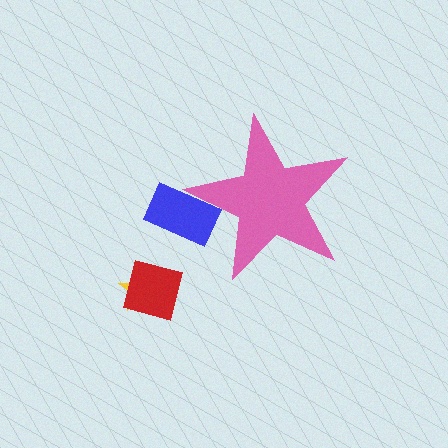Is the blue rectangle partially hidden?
Yes, the blue rectangle is partially hidden behind the pink star.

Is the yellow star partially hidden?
No, the yellow star is fully visible.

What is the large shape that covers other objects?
A pink star.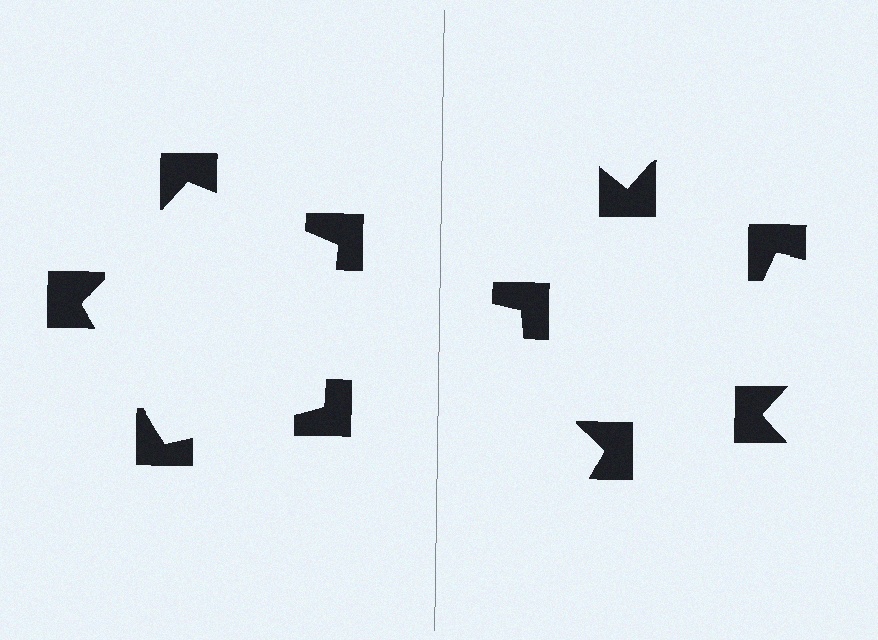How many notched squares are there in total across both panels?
10 — 5 on each side.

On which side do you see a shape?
An illusory pentagon appears on the left side. On the right side the wedge cuts are rotated, so no coherent shape forms.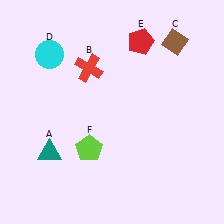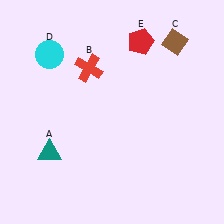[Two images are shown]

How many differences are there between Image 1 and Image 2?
There is 1 difference between the two images.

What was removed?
The lime pentagon (F) was removed in Image 2.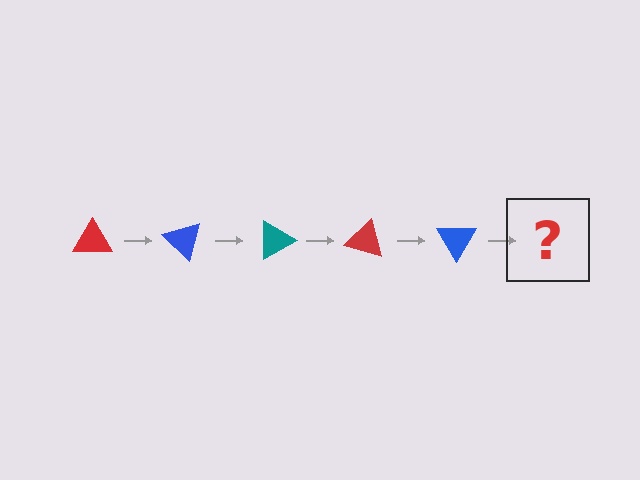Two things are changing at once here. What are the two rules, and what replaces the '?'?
The two rules are that it rotates 45 degrees each step and the color cycles through red, blue, and teal. The '?' should be a teal triangle, rotated 225 degrees from the start.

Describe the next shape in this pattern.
It should be a teal triangle, rotated 225 degrees from the start.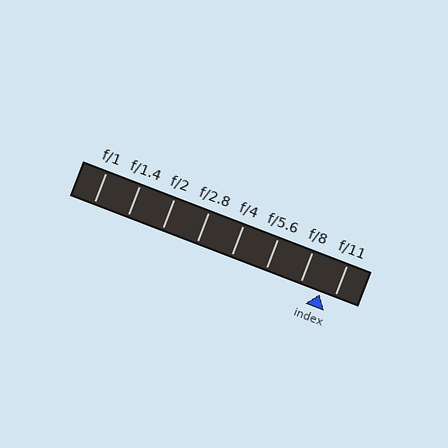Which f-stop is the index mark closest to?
The index mark is closest to f/11.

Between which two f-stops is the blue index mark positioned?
The index mark is between f/8 and f/11.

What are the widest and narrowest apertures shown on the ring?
The widest aperture shown is f/1 and the narrowest is f/11.